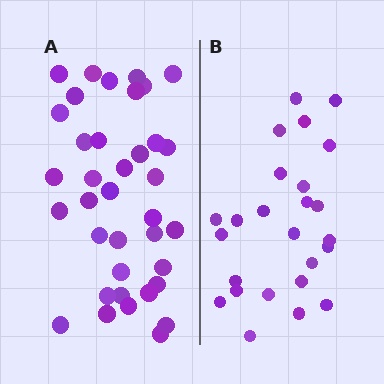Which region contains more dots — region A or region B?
Region A (the left region) has more dots.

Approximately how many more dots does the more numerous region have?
Region A has roughly 12 or so more dots than region B.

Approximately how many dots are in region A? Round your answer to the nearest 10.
About 40 dots. (The exact count is 37, which rounds to 40.)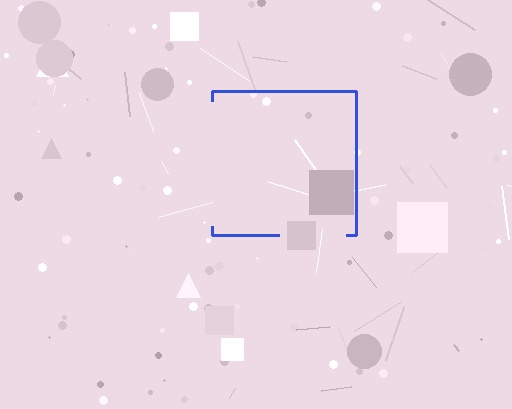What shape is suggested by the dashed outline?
The dashed outline suggests a square.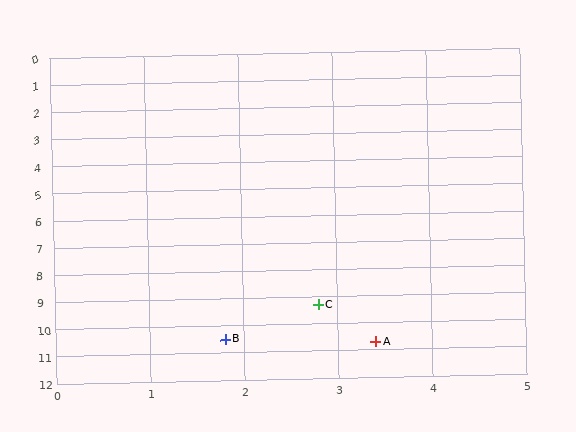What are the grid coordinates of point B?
Point B is at approximately (1.8, 10.5).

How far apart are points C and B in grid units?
Points C and B are about 1.6 grid units apart.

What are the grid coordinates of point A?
Point A is at approximately (3.4, 10.7).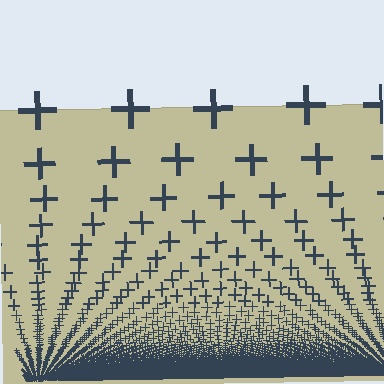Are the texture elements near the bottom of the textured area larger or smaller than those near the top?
Smaller. The gradient is inverted — elements near the bottom are smaller and denser.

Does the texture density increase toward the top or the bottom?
Density increases toward the bottom.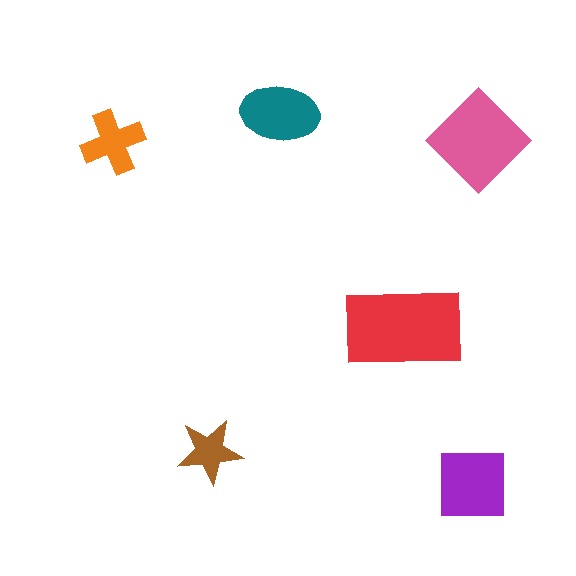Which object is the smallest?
The brown star.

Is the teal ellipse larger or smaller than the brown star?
Larger.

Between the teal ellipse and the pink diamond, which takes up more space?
The pink diamond.